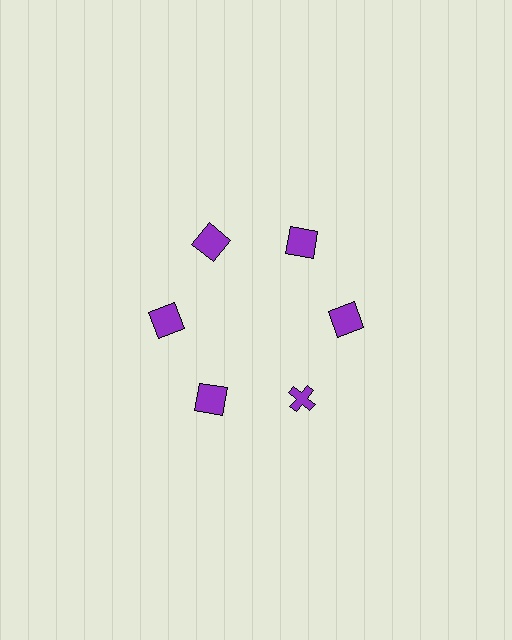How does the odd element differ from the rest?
It has a different shape: cross instead of square.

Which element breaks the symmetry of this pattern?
The purple cross at roughly the 5 o'clock position breaks the symmetry. All other shapes are purple squares.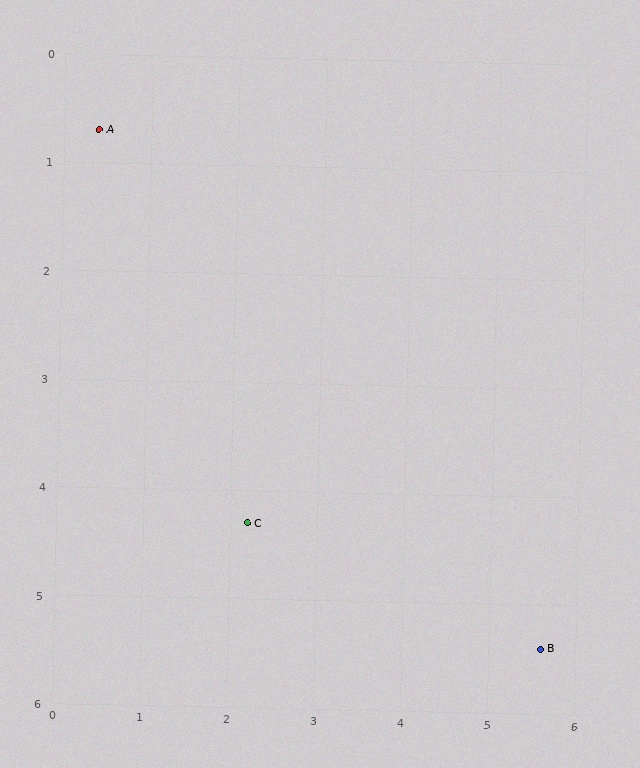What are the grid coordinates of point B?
Point B is at approximately (5.6, 5.4).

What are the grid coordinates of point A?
Point A is at approximately (0.4, 0.7).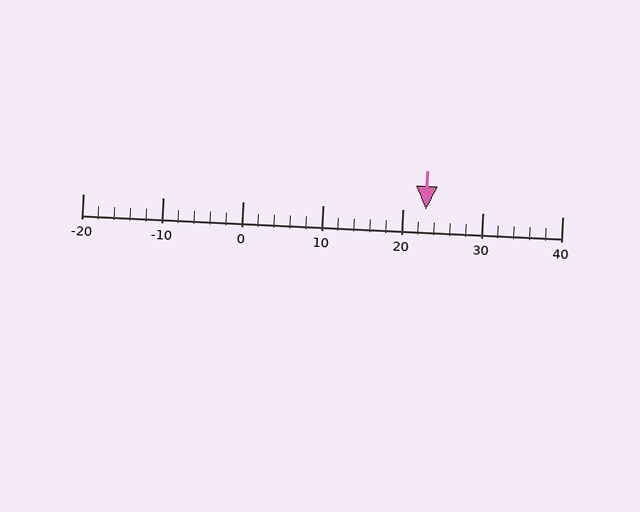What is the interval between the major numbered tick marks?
The major tick marks are spaced 10 units apart.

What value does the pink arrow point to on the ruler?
The pink arrow points to approximately 23.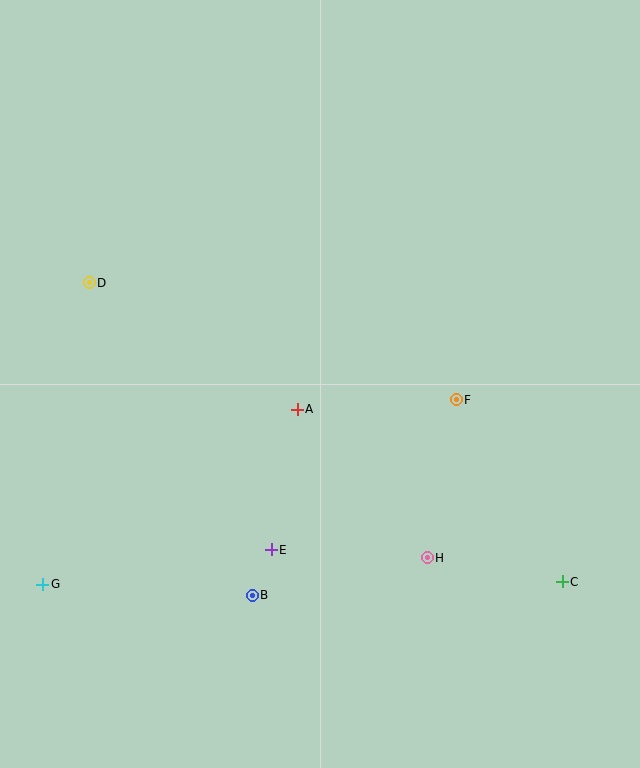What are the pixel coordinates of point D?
Point D is at (89, 283).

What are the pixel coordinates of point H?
Point H is at (427, 558).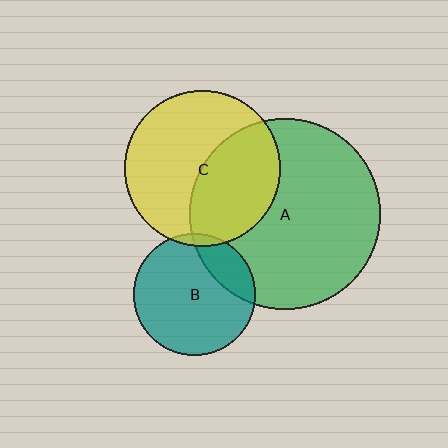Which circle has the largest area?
Circle A (green).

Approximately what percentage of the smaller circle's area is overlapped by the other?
Approximately 5%.